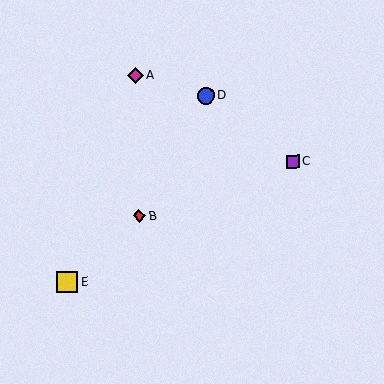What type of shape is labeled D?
Shape D is a blue circle.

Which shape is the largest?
The yellow square (labeled E) is the largest.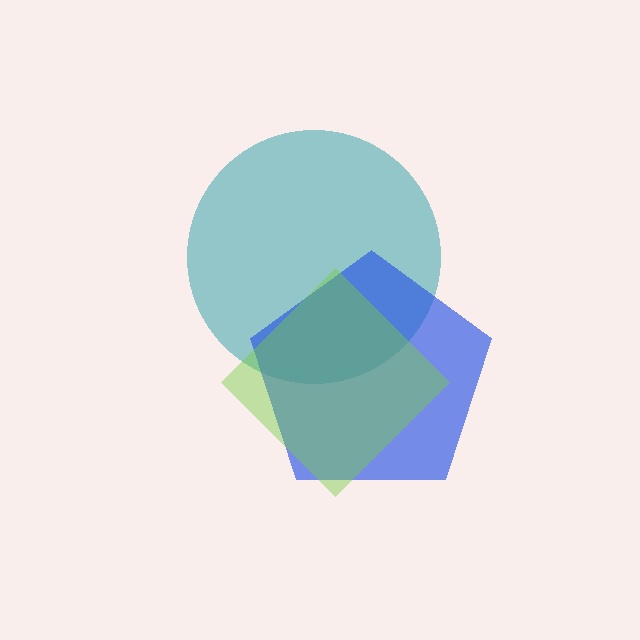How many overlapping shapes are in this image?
There are 3 overlapping shapes in the image.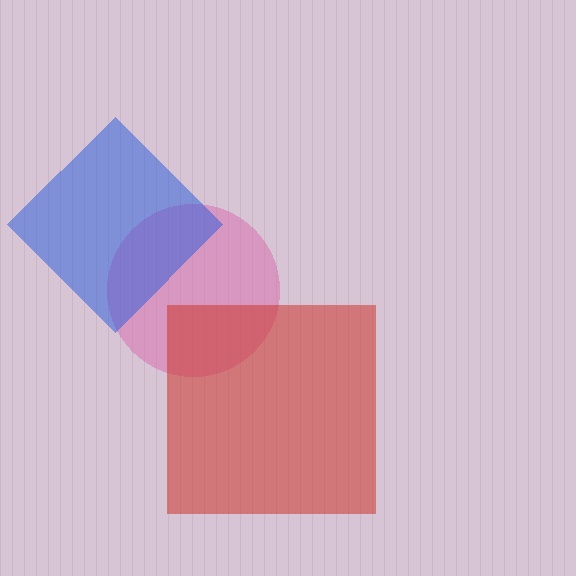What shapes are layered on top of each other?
The layered shapes are: a pink circle, a red square, a blue diamond.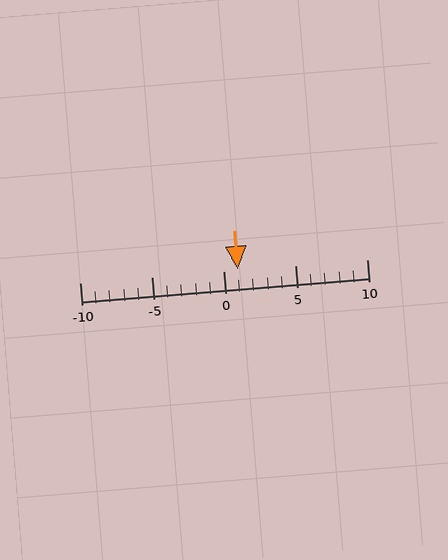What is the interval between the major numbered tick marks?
The major tick marks are spaced 5 units apart.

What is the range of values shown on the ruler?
The ruler shows values from -10 to 10.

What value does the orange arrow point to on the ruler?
The orange arrow points to approximately 1.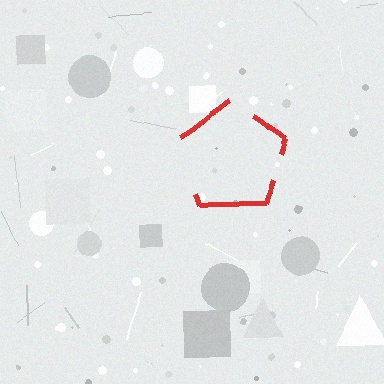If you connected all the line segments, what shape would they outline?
They would outline a pentagon.